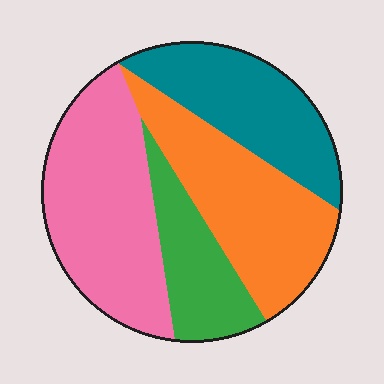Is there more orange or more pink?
Pink.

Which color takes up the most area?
Pink, at roughly 35%.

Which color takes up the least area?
Green, at roughly 15%.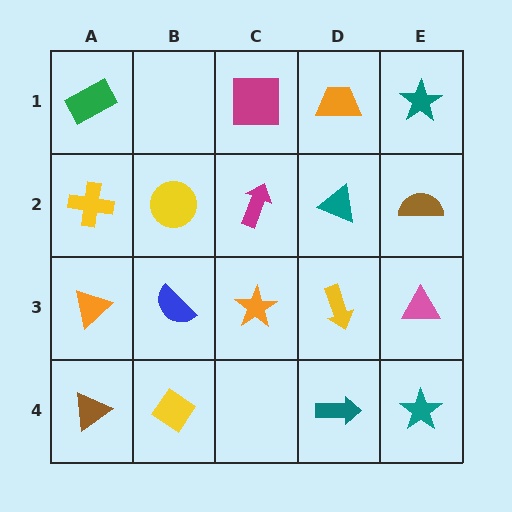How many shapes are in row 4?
4 shapes.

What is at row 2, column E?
A brown semicircle.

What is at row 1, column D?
An orange trapezoid.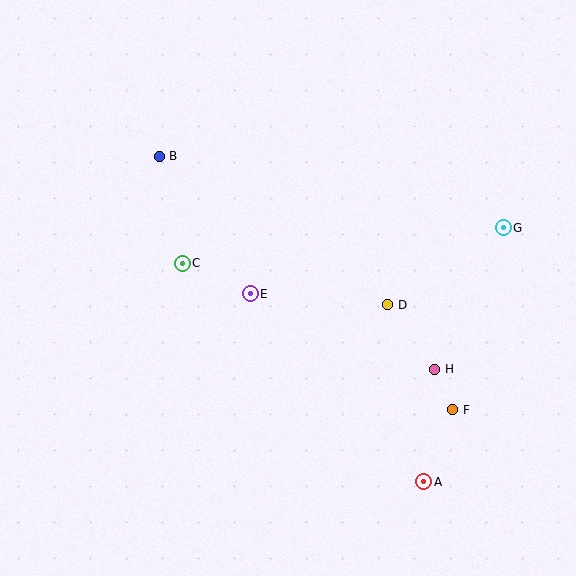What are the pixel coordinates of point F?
Point F is at (453, 410).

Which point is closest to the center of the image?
Point E at (250, 294) is closest to the center.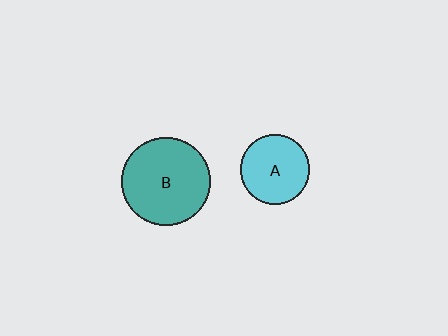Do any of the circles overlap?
No, none of the circles overlap.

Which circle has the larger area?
Circle B (teal).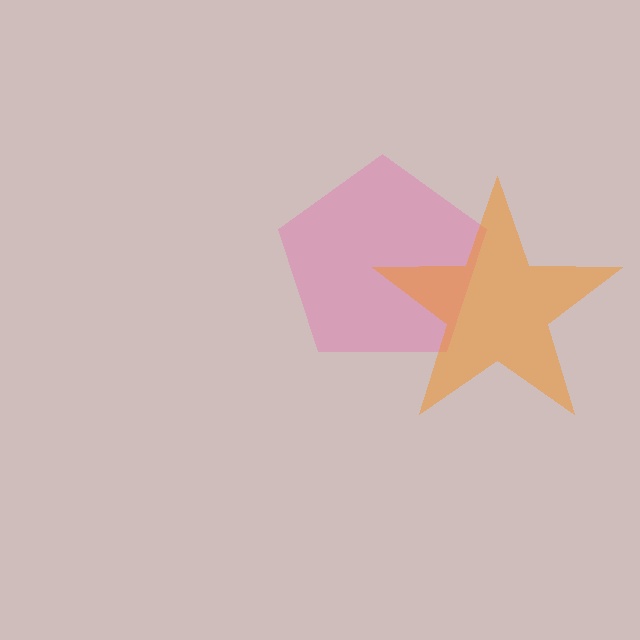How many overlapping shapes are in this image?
There are 2 overlapping shapes in the image.